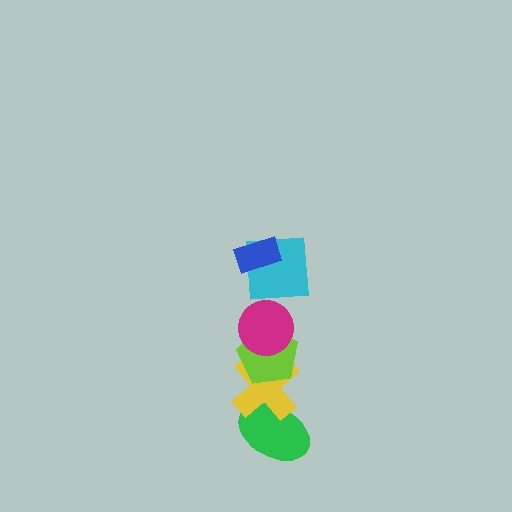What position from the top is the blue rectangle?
The blue rectangle is 1st from the top.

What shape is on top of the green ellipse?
The yellow cross is on top of the green ellipse.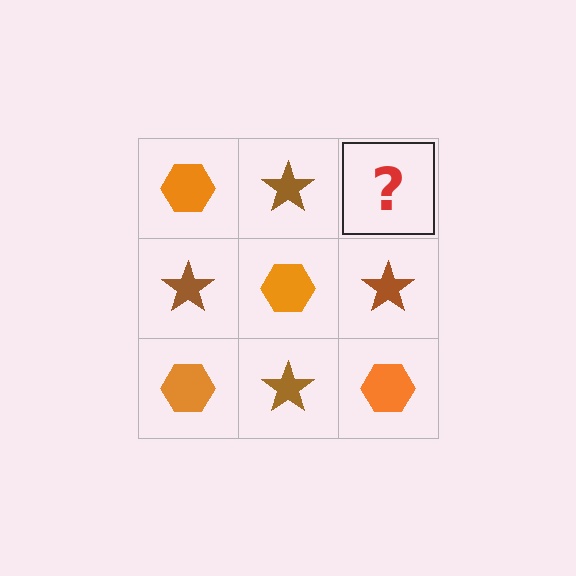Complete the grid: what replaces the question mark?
The question mark should be replaced with an orange hexagon.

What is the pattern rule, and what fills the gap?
The rule is that it alternates orange hexagon and brown star in a checkerboard pattern. The gap should be filled with an orange hexagon.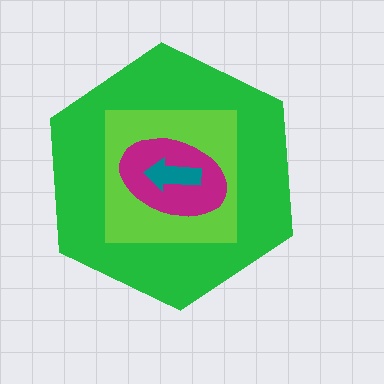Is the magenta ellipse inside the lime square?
Yes.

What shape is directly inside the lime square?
The magenta ellipse.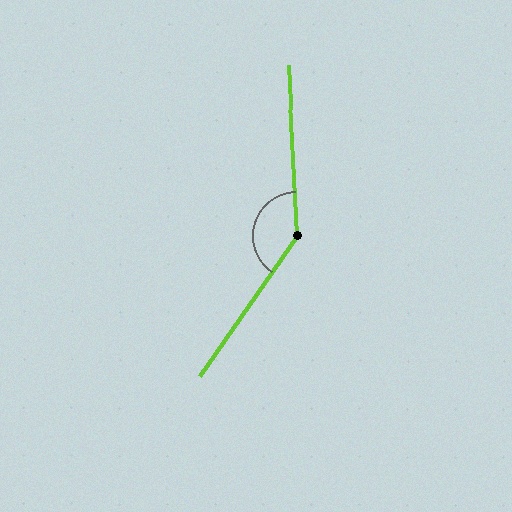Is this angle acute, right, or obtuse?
It is obtuse.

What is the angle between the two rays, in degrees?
Approximately 142 degrees.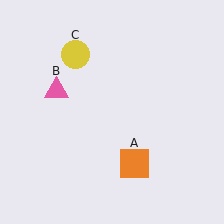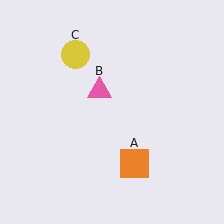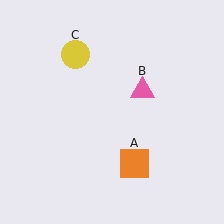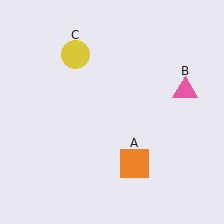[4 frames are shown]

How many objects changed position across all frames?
1 object changed position: pink triangle (object B).